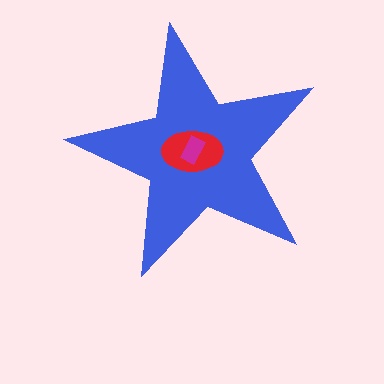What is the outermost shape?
The blue star.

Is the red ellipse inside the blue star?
Yes.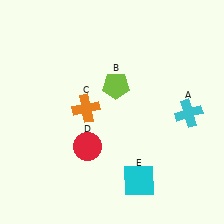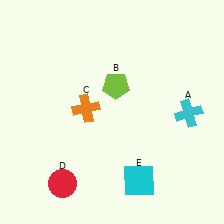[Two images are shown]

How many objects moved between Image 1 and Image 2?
1 object moved between the two images.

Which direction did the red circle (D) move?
The red circle (D) moved down.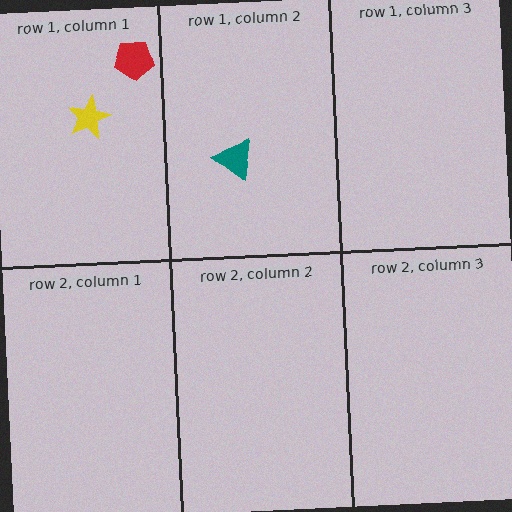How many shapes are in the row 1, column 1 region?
2.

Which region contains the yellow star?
The row 1, column 1 region.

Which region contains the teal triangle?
The row 1, column 2 region.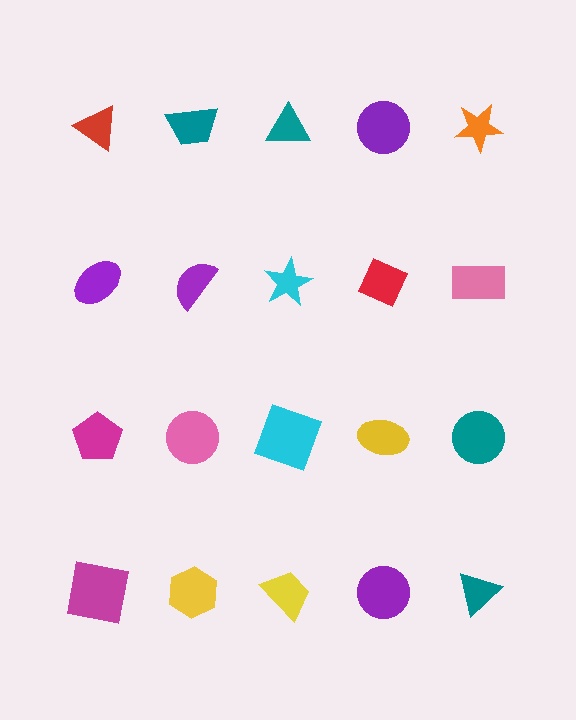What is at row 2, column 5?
A pink rectangle.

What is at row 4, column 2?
A yellow hexagon.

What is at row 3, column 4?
A yellow ellipse.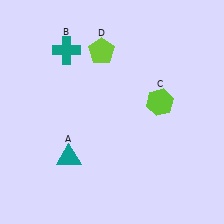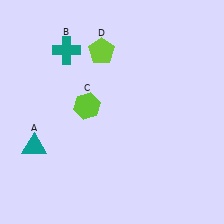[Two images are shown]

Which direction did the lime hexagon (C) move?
The lime hexagon (C) moved left.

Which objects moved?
The objects that moved are: the teal triangle (A), the lime hexagon (C).